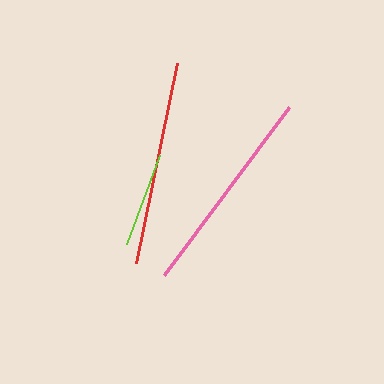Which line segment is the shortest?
The lime line is the shortest at approximately 94 pixels.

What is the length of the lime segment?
The lime segment is approximately 94 pixels long.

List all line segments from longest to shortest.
From longest to shortest: pink, red, lime.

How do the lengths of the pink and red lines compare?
The pink and red lines are approximately the same length.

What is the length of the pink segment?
The pink segment is approximately 209 pixels long.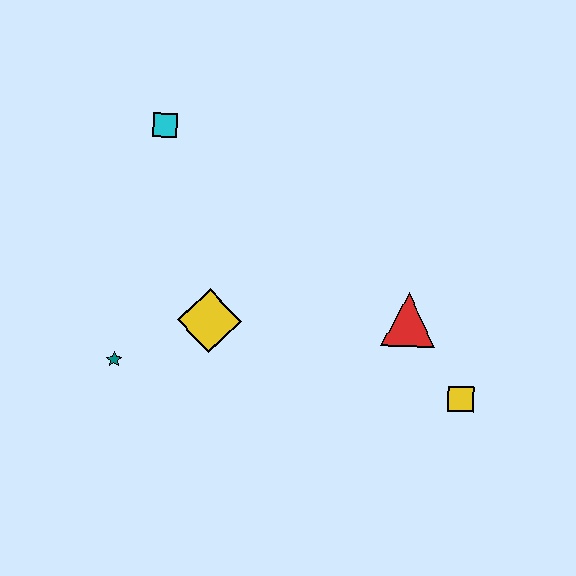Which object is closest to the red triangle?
The yellow square is closest to the red triangle.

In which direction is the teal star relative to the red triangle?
The teal star is to the left of the red triangle.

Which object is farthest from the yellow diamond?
The yellow square is farthest from the yellow diamond.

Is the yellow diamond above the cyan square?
No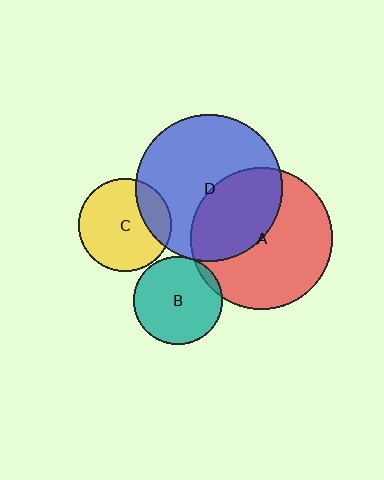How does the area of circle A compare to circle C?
Approximately 2.3 times.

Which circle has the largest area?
Circle D (blue).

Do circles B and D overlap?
Yes.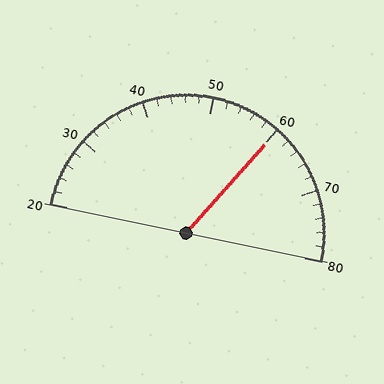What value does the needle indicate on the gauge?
The needle indicates approximately 60.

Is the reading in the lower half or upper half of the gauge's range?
The reading is in the upper half of the range (20 to 80).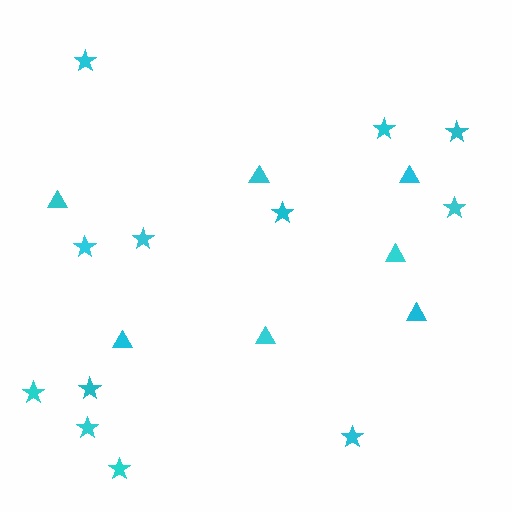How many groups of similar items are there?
There are 2 groups: one group of triangles (7) and one group of stars (12).